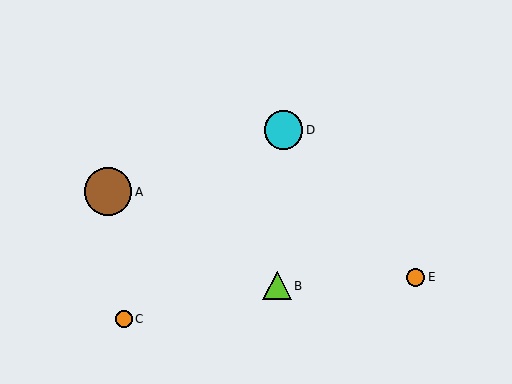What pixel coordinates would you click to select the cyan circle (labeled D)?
Click at (283, 130) to select the cyan circle D.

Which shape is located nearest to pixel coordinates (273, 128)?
The cyan circle (labeled D) at (283, 130) is nearest to that location.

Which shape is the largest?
The brown circle (labeled A) is the largest.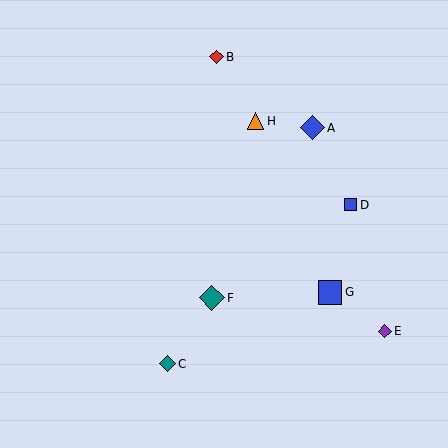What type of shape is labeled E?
Shape E is a purple diamond.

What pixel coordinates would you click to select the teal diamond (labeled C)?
Click at (167, 364) to select the teal diamond C.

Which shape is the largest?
The teal diamond (labeled F) is the largest.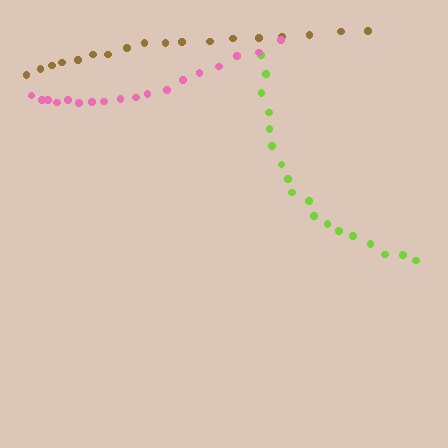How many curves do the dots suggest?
There are 3 distinct paths.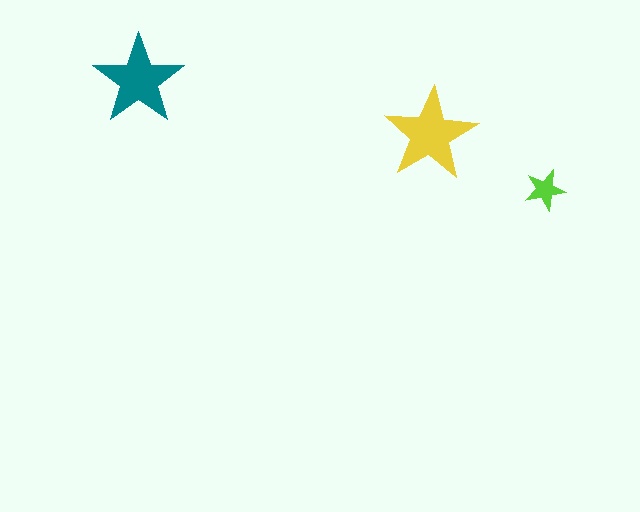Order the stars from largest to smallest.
the yellow one, the teal one, the lime one.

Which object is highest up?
The teal star is topmost.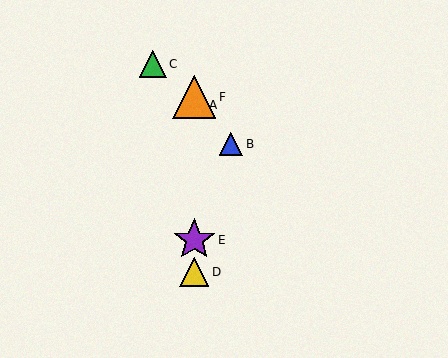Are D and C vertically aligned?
No, D is at x≈194 and C is at x≈153.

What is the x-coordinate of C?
Object C is at x≈153.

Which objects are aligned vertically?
Objects A, D, E, F are aligned vertically.